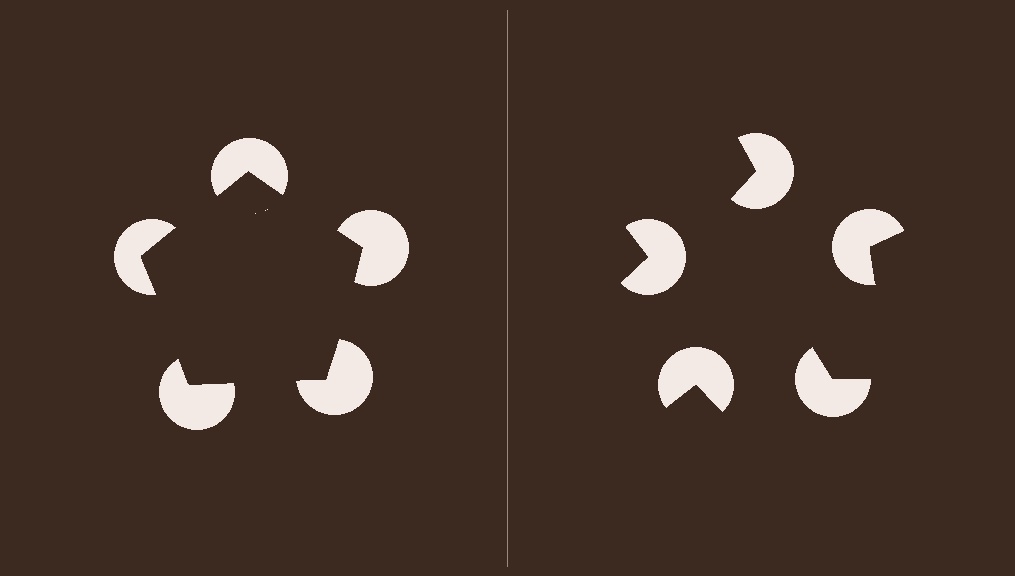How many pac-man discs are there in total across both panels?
10 — 5 on each side.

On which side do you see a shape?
An illusory pentagon appears on the left side. On the right side the wedge cuts are rotated, so no coherent shape forms.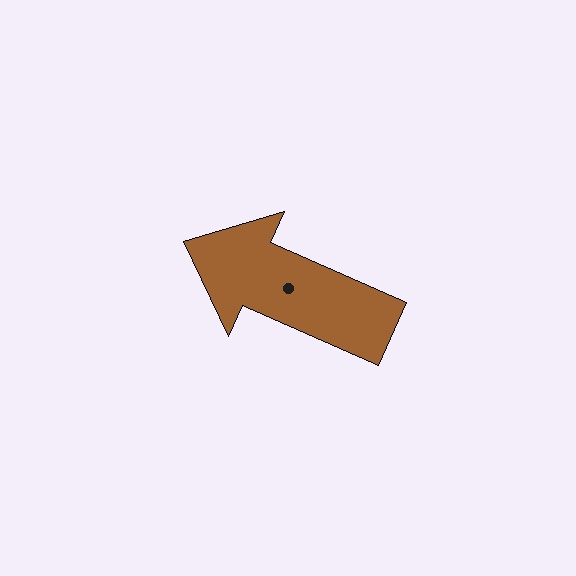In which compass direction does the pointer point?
Northwest.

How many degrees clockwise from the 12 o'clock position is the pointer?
Approximately 294 degrees.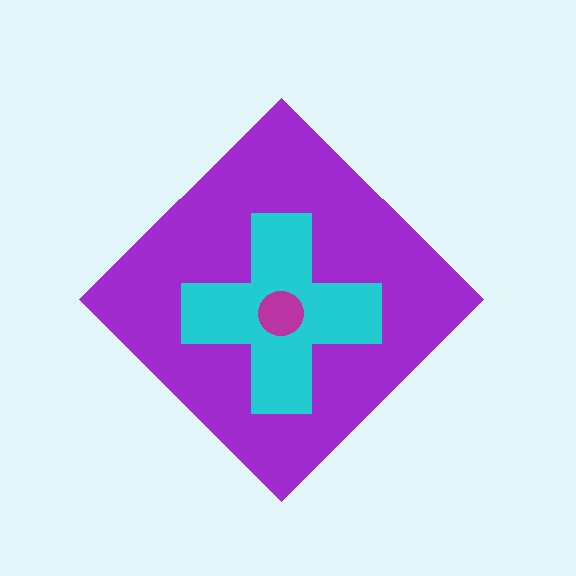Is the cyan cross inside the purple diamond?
Yes.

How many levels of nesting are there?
3.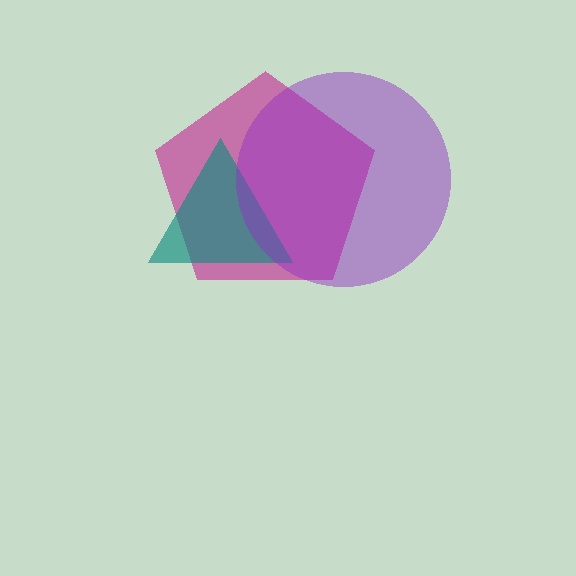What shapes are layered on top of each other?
The layered shapes are: a magenta pentagon, a teal triangle, a purple circle.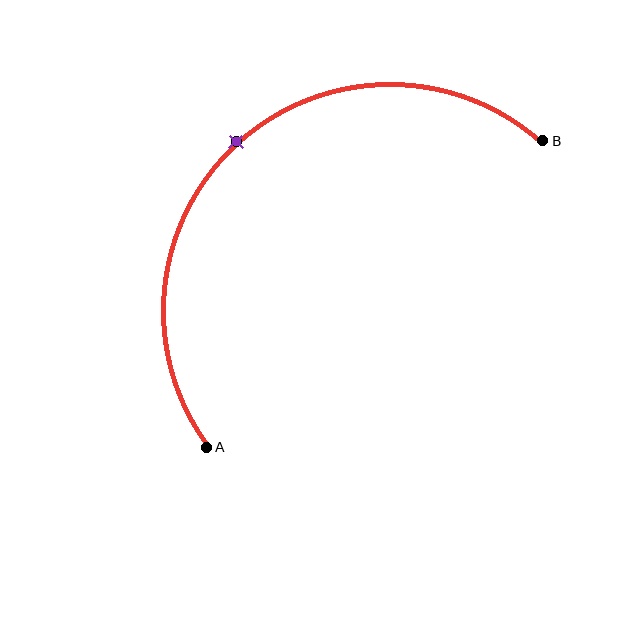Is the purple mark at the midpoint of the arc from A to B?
Yes. The purple mark lies on the arc at equal arc-length from both A and B — it is the arc midpoint.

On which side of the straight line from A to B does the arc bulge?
The arc bulges above and to the left of the straight line connecting A and B.